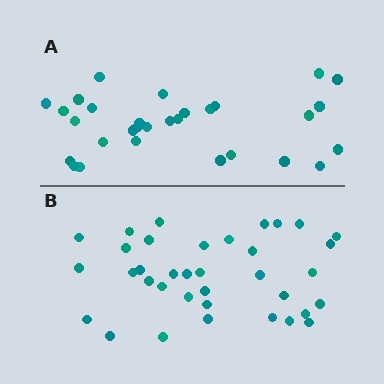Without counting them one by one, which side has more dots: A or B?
Region B (the bottom region) has more dots.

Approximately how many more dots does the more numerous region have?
Region B has about 6 more dots than region A.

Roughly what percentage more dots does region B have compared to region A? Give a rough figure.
About 20% more.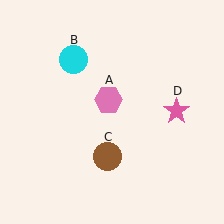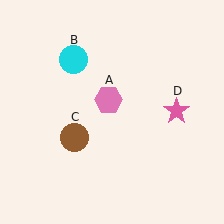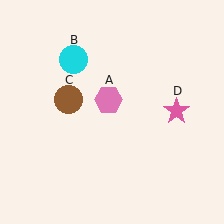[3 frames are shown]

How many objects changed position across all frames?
1 object changed position: brown circle (object C).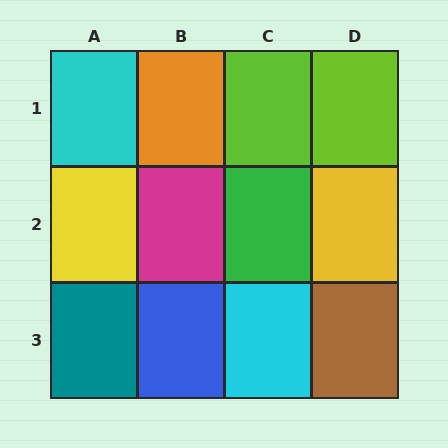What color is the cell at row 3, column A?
Teal.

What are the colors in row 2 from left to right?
Yellow, magenta, green, yellow.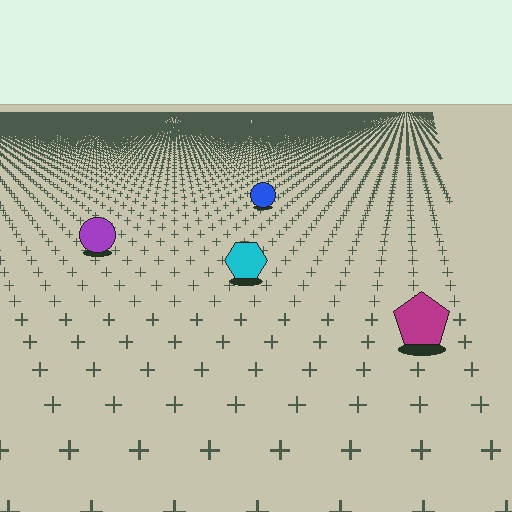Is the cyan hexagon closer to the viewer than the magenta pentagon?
No. The magenta pentagon is closer — you can tell from the texture gradient: the ground texture is coarser near it.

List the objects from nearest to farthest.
From nearest to farthest: the magenta pentagon, the cyan hexagon, the purple circle, the blue circle.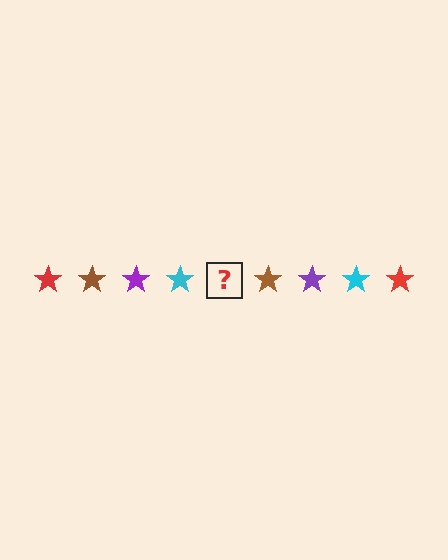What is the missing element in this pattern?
The missing element is a red star.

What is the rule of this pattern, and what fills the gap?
The rule is that the pattern cycles through red, brown, purple, cyan stars. The gap should be filled with a red star.